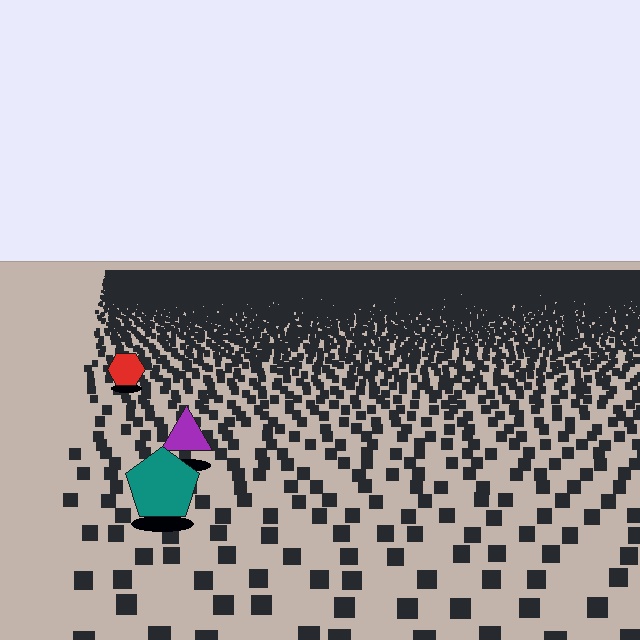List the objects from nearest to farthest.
From nearest to farthest: the teal pentagon, the purple triangle, the red hexagon.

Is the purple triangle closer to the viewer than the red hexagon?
Yes. The purple triangle is closer — you can tell from the texture gradient: the ground texture is coarser near it.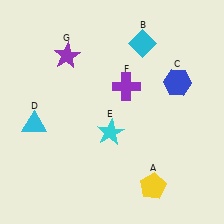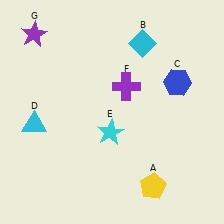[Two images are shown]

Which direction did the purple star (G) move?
The purple star (G) moved left.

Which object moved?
The purple star (G) moved left.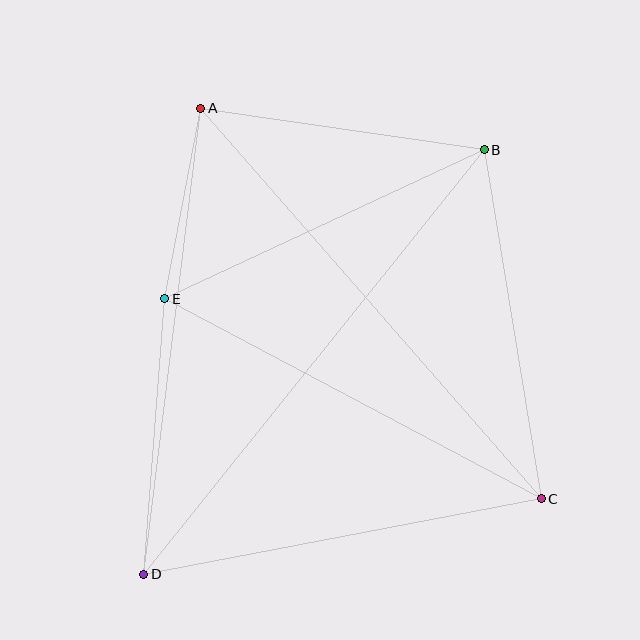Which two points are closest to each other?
Points A and E are closest to each other.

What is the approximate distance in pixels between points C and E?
The distance between C and E is approximately 426 pixels.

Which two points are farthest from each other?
Points B and D are farthest from each other.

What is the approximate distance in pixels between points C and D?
The distance between C and D is approximately 405 pixels.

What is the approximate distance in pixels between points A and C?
The distance between A and C is approximately 518 pixels.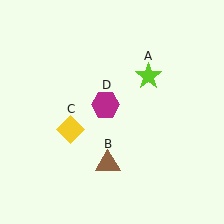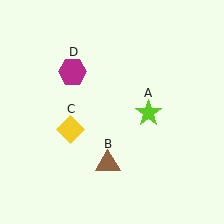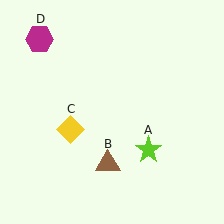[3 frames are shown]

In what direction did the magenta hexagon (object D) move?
The magenta hexagon (object D) moved up and to the left.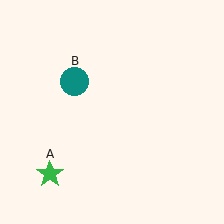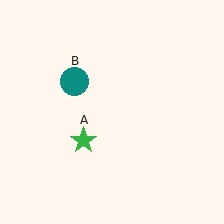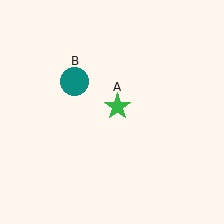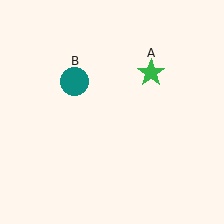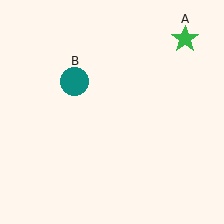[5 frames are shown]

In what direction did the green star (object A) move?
The green star (object A) moved up and to the right.